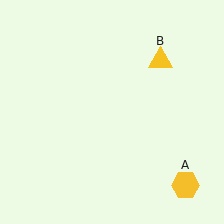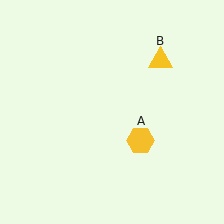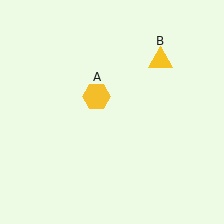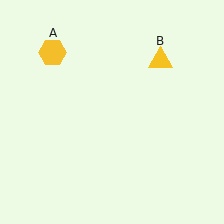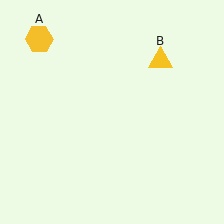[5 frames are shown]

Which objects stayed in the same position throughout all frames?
Yellow triangle (object B) remained stationary.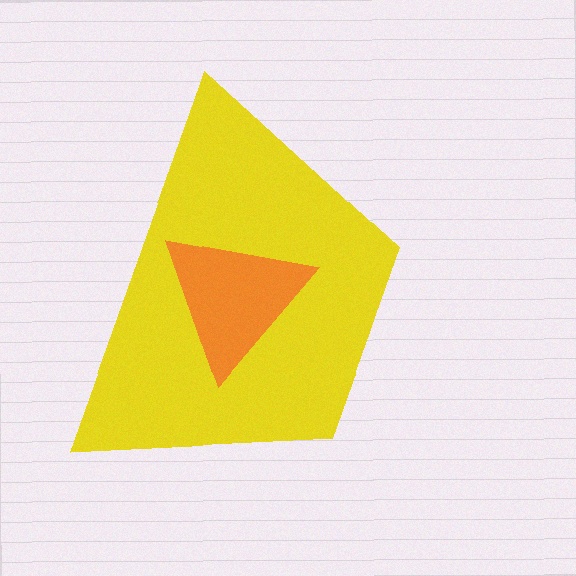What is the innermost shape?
The orange triangle.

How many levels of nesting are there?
2.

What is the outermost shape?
The yellow trapezoid.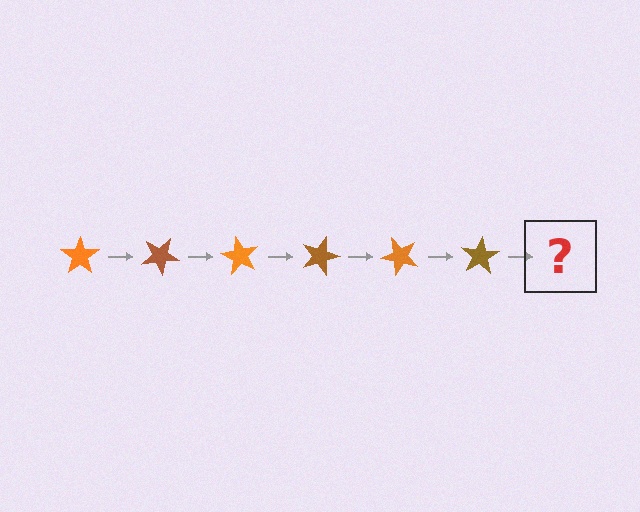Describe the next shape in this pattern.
It should be an orange star, rotated 180 degrees from the start.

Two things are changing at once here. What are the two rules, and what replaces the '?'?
The two rules are that it rotates 30 degrees each step and the color cycles through orange and brown. The '?' should be an orange star, rotated 180 degrees from the start.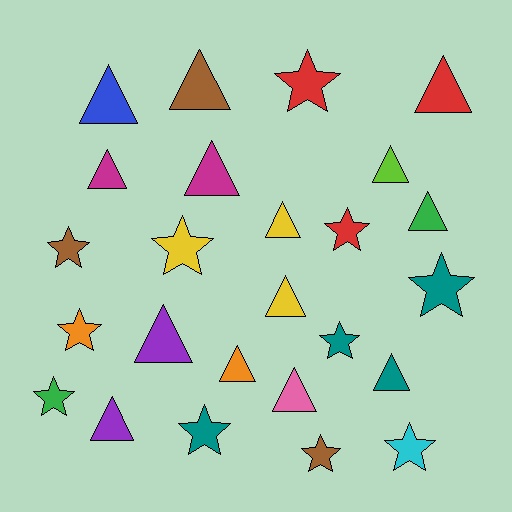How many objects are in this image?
There are 25 objects.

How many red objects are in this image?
There are 3 red objects.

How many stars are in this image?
There are 11 stars.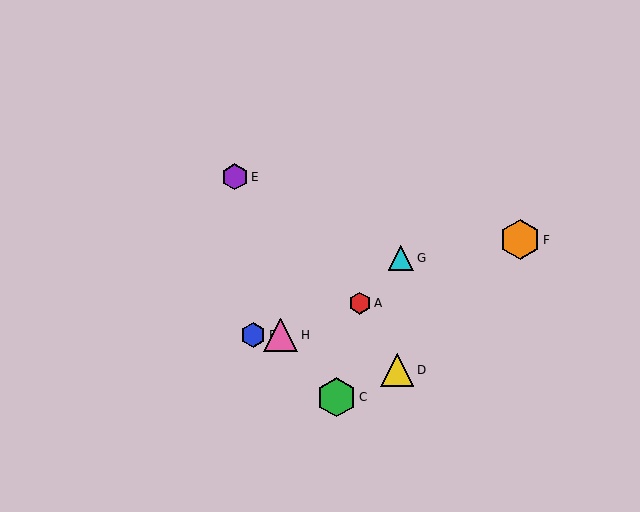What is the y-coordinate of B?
Object B is at y≈335.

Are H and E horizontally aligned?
No, H is at y≈335 and E is at y≈177.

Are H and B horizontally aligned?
Yes, both are at y≈335.